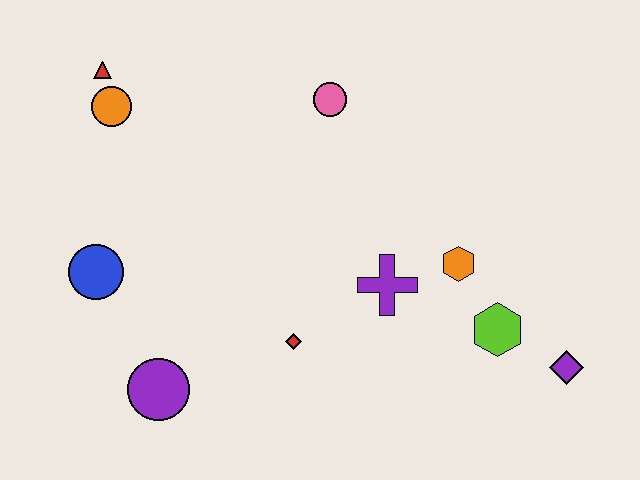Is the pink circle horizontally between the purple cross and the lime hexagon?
No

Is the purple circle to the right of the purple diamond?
No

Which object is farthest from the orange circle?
The purple diamond is farthest from the orange circle.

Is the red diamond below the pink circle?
Yes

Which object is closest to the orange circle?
The red triangle is closest to the orange circle.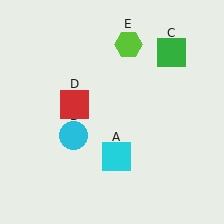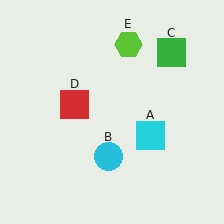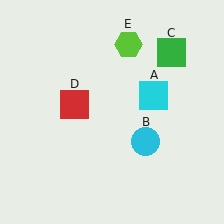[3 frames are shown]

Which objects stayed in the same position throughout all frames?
Green square (object C) and red square (object D) and lime hexagon (object E) remained stationary.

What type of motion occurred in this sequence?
The cyan square (object A), cyan circle (object B) rotated counterclockwise around the center of the scene.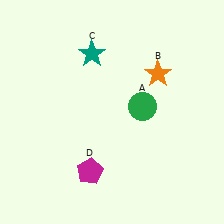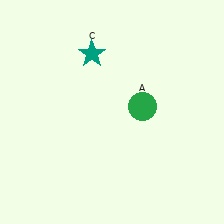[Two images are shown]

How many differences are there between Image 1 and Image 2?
There are 2 differences between the two images.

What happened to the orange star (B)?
The orange star (B) was removed in Image 2. It was in the top-right area of Image 1.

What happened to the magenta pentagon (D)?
The magenta pentagon (D) was removed in Image 2. It was in the bottom-left area of Image 1.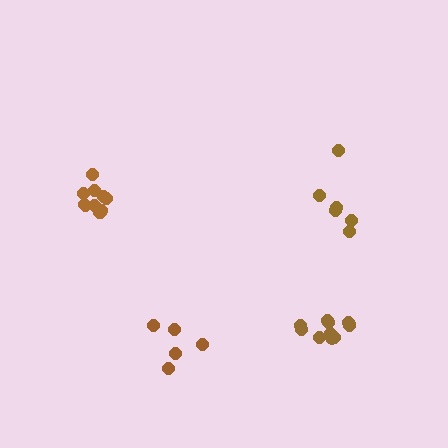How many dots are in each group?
Group 1: 10 dots, Group 2: 6 dots, Group 3: 10 dots, Group 4: 5 dots (31 total).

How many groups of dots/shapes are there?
There are 4 groups.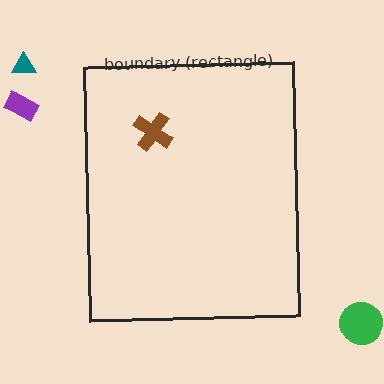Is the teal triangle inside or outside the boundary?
Outside.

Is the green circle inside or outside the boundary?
Outside.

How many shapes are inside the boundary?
1 inside, 3 outside.